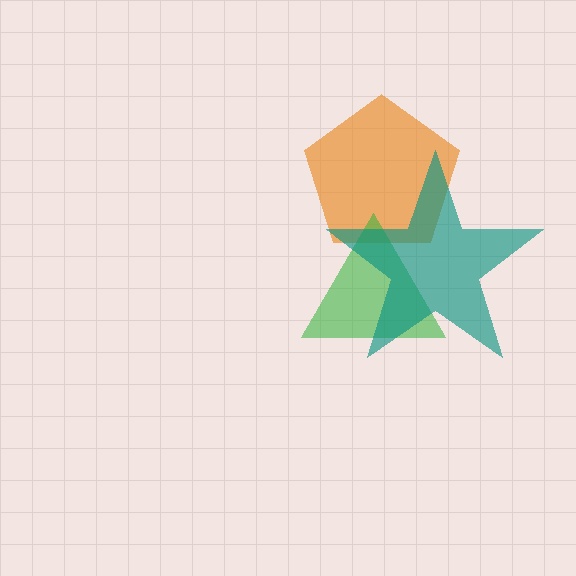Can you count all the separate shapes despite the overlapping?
Yes, there are 3 separate shapes.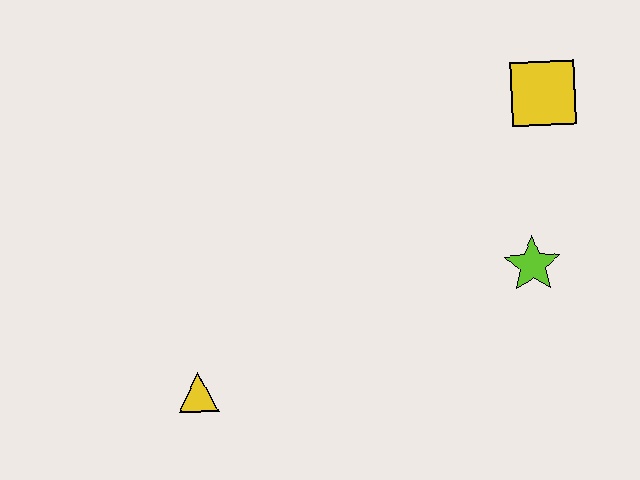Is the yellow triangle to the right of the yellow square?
No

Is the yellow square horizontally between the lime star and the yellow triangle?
No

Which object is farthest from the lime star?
The yellow triangle is farthest from the lime star.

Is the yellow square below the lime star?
No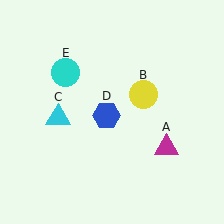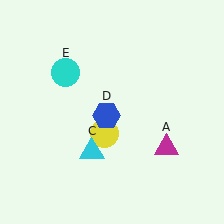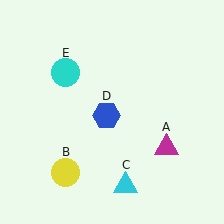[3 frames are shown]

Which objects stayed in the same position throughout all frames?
Magenta triangle (object A) and blue hexagon (object D) and cyan circle (object E) remained stationary.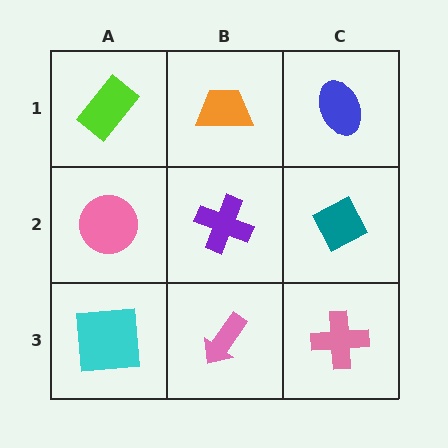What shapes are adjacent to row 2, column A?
A lime rectangle (row 1, column A), a cyan square (row 3, column A), a purple cross (row 2, column B).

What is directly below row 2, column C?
A pink cross.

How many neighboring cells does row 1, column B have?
3.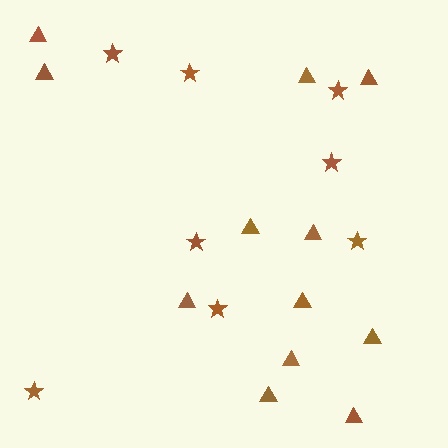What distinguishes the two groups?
There are 2 groups: one group of stars (8) and one group of triangles (12).